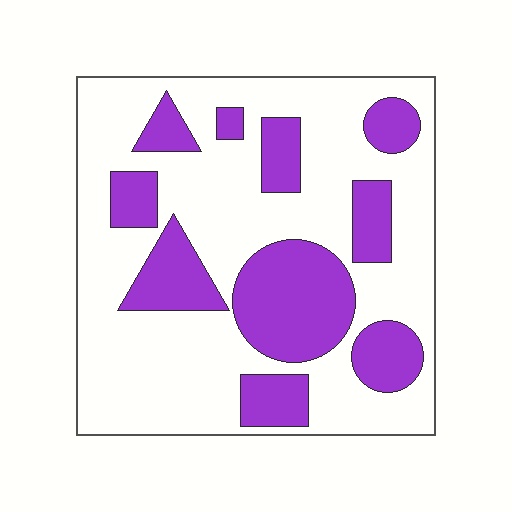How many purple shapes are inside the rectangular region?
10.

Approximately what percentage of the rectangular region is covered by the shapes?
Approximately 30%.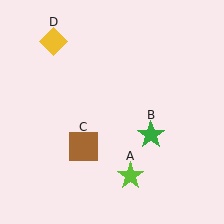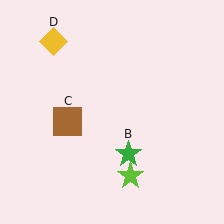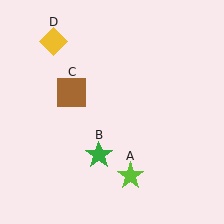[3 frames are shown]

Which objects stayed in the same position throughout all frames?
Lime star (object A) and yellow diamond (object D) remained stationary.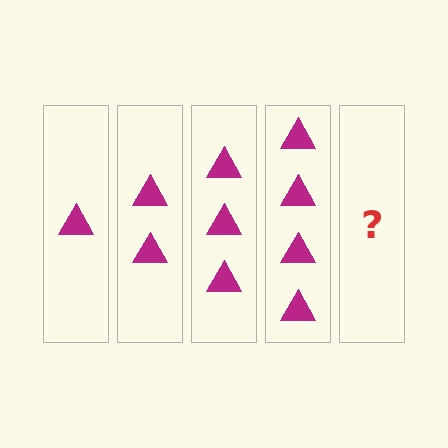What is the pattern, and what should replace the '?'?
The pattern is that each step adds one more triangle. The '?' should be 5 triangles.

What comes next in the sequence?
The next element should be 5 triangles.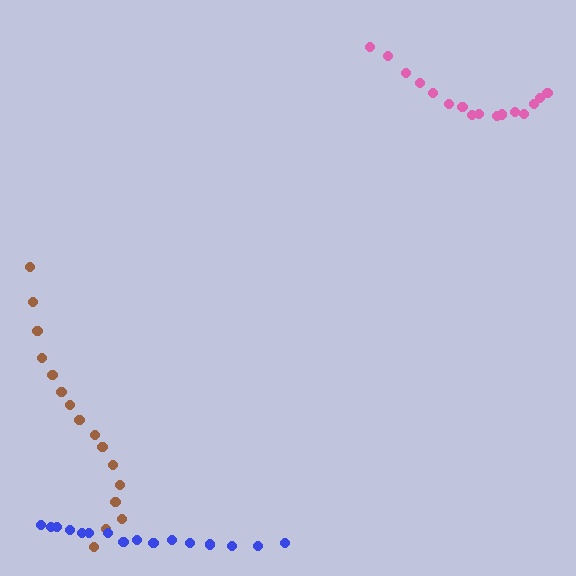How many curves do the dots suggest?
There are 3 distinct paths.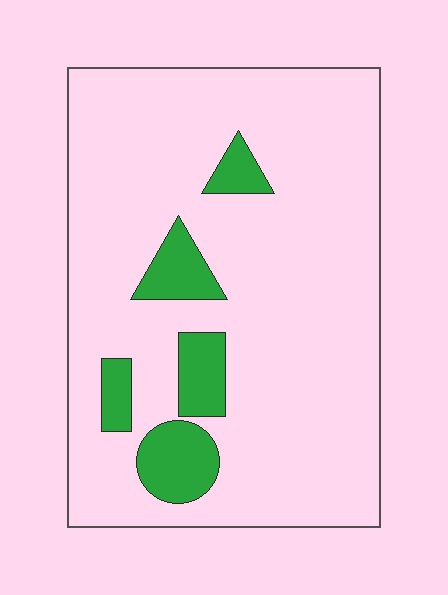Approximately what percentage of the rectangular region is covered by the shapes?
Approximately 15%.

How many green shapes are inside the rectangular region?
5.